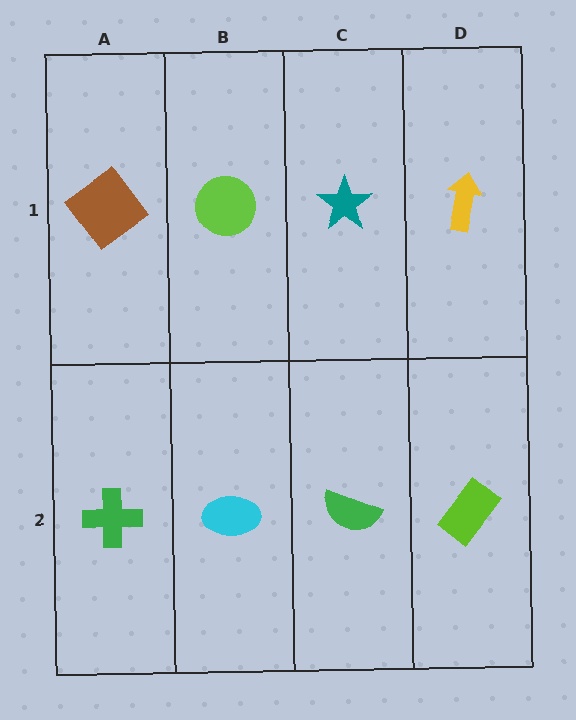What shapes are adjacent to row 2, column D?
A yellow arrow (row 1, column D), a green semicircle (row 2, column C).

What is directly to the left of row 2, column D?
A green semicircle.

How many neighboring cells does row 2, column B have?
3.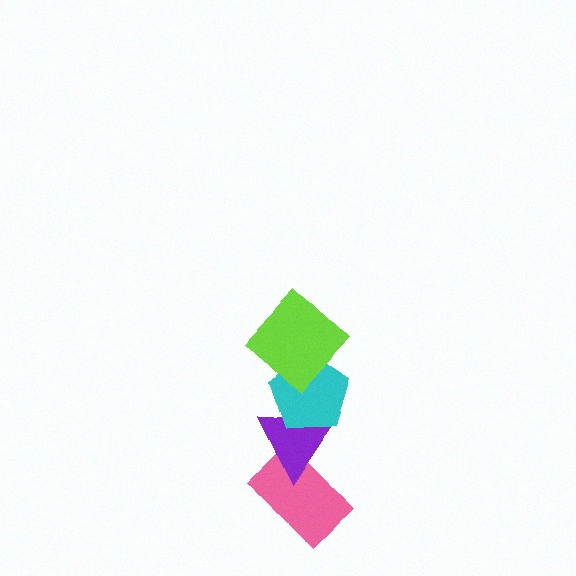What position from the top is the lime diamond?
The lime diamond is 1st from the top.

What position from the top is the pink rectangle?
The pink rectangle is 4th from the top.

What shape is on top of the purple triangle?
The cyan pentagon is on top of the purple triangle.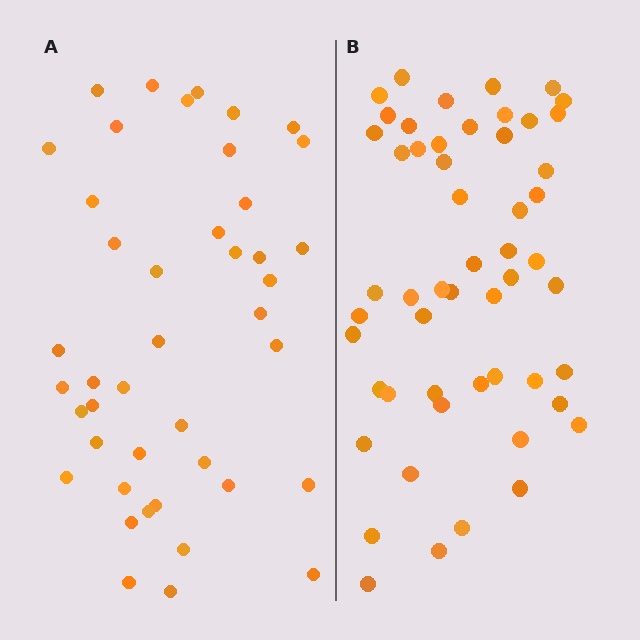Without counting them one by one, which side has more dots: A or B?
Region B (the right region) has more dots.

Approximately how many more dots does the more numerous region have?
Region B has roughly 10 or so more dots than region A.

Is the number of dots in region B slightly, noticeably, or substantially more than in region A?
Region B has only slightly more — the two regions are fairly close. The ratio is roughly 1.2 to 1.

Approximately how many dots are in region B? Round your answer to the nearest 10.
About 50 dots. (The exact count is 53, which rounds to 50.)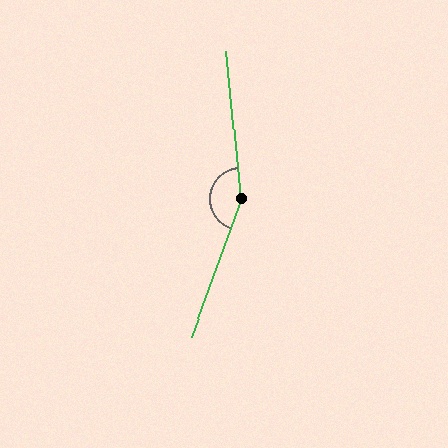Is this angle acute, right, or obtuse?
It is obtuse.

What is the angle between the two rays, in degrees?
Approximately 154 degrees.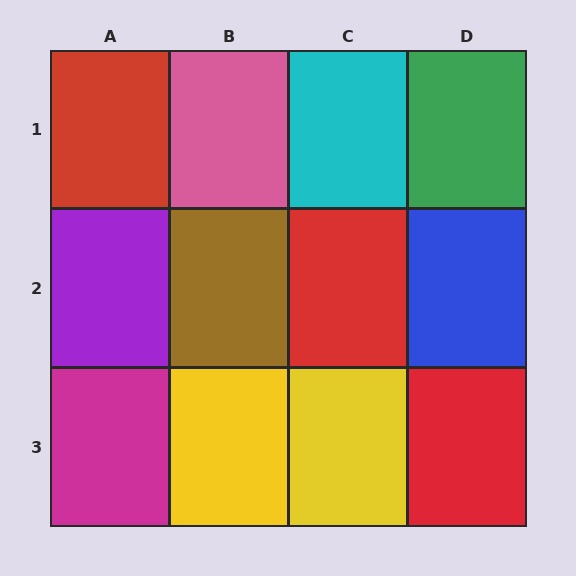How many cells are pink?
1 cell is pink.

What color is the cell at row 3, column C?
Yellow.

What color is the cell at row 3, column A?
Magenta.